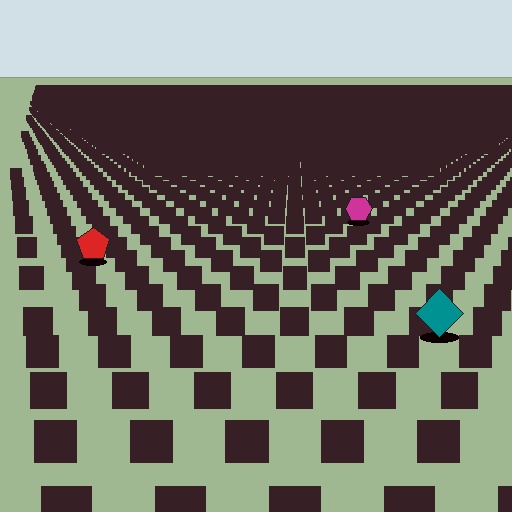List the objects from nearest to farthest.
From nearest to farthest: the teal diamond, the red pentagon, the magenta hexagon.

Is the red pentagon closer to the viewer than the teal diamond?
No. The teal diamond is closer — you can tell from the texture gradient: the ground texture is coarser near it.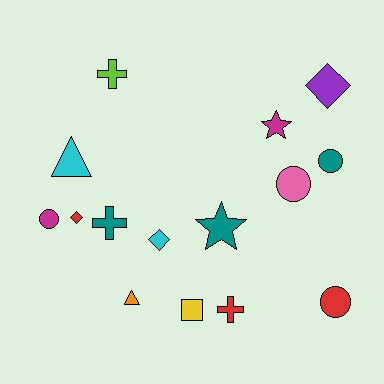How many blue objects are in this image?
There are no blue objects.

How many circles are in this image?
There are 4 circles.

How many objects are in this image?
There are 15 objects.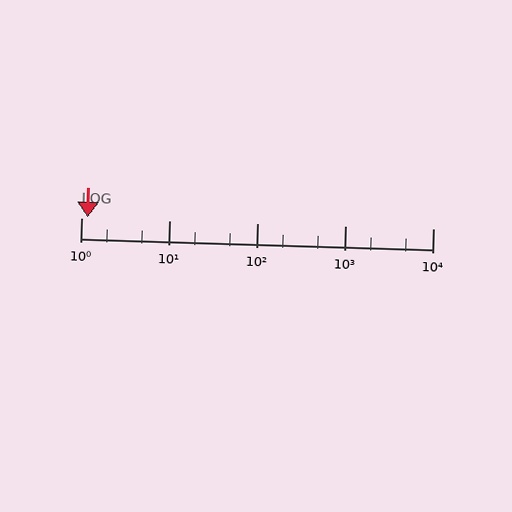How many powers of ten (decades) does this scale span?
The scale spans 4 decades, from 1 to 10000.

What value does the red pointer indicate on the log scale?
The pointer indicates approximately 1.2.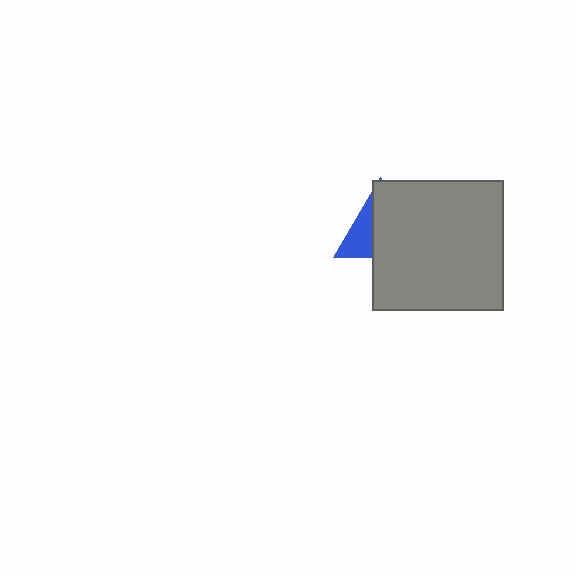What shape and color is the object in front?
The object in front is a gray square.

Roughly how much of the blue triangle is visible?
A small part of it is visible (roughly 33%).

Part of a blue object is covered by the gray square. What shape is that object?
It is a triangle.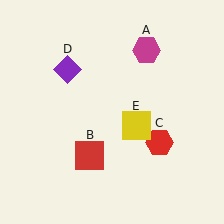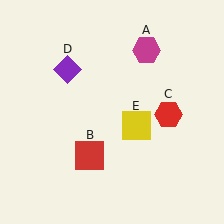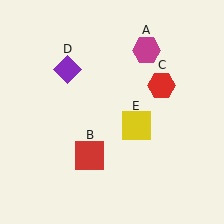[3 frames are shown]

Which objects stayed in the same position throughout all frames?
Magenta hexagon (object A) and red square (object B) and purple diamond (object D) and yellow square (object E) remained stationary.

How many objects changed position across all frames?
1 object changed position: red hexagon (object C).